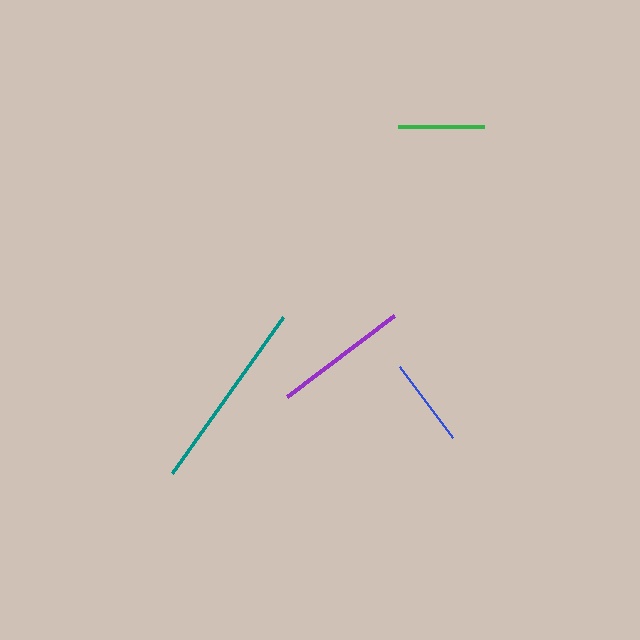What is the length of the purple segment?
The purple segment is approximately 134 pixels long.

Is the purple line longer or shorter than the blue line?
The purple line is longer than the blue line.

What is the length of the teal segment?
The teal segment is approximately 192 pixels long.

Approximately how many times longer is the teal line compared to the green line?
The teal line is approximately 2.2 times the length of the green line.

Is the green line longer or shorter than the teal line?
The teal line is longer than the green line.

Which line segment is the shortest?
The green line is the shortest at approximately 86 pixels.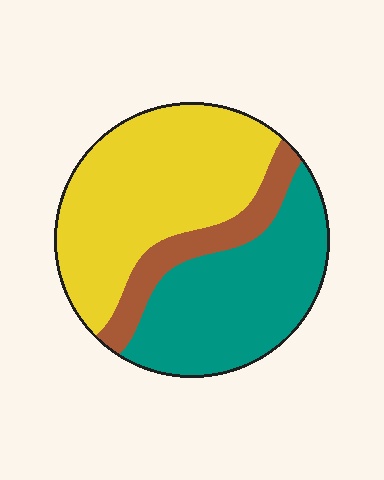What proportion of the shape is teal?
Teal takes up between a quarter and a half of the shape.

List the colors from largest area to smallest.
From largest to smallest: yellow, teal, brown.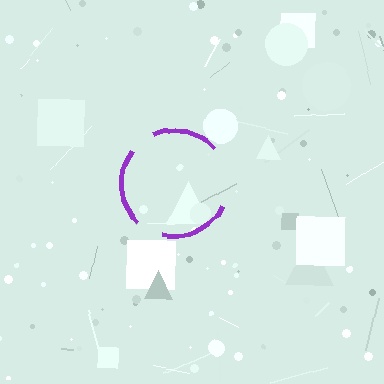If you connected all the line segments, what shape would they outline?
They would outline a circle.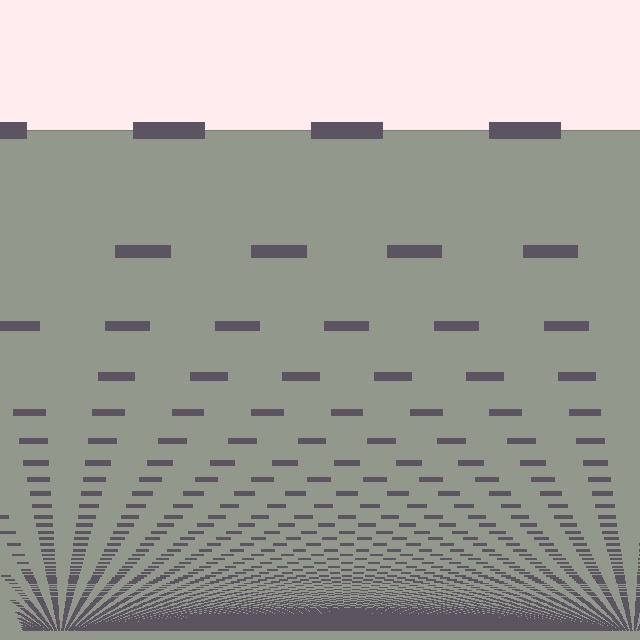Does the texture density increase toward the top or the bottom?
Density increases toward the bottom.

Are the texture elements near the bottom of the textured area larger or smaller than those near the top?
Smaller. The gradient is inverted — elements near the bottom are smaller and denser.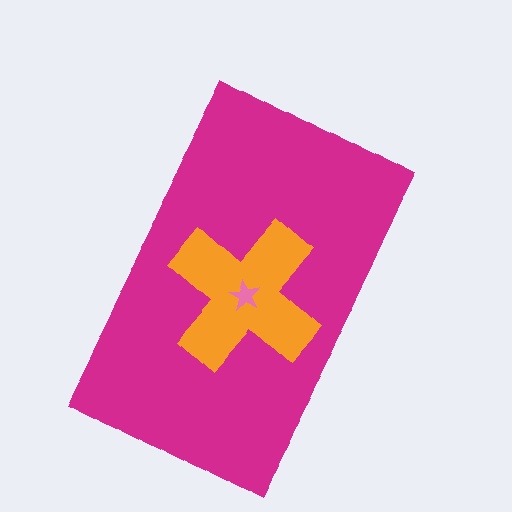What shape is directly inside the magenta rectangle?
The orange cross.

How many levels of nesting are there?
3.